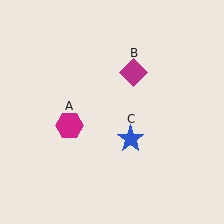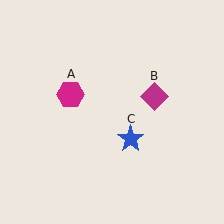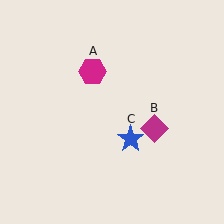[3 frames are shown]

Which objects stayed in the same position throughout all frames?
Blue star (object C) remained stationary.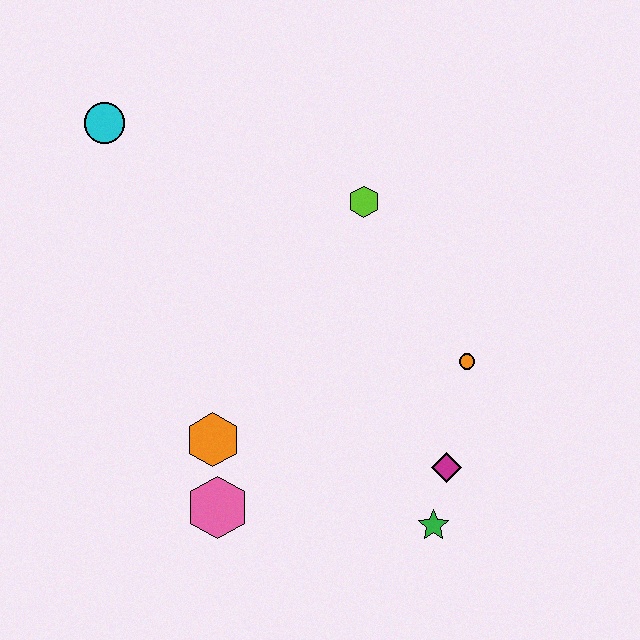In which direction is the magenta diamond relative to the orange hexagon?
The magenta diamond is to the right of the orange hexagon.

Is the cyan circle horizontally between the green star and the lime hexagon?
No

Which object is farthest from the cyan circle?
The green star is farthest from the cyan circle.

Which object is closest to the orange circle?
The magenta diamond is closest to the orange circle.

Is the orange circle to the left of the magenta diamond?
No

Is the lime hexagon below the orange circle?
No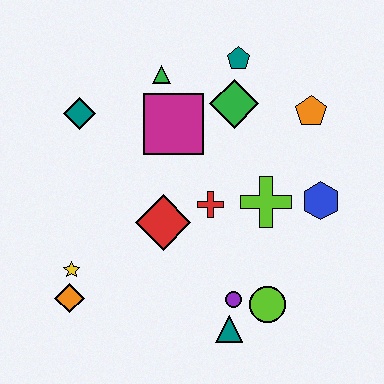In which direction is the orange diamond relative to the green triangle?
The orange diamond is below the green triangle.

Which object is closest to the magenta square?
The green triangle is closest to the magenta square.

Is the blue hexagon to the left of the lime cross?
No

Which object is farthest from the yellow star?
The orange pentagon is farthest from the yellow star.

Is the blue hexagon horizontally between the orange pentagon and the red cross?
No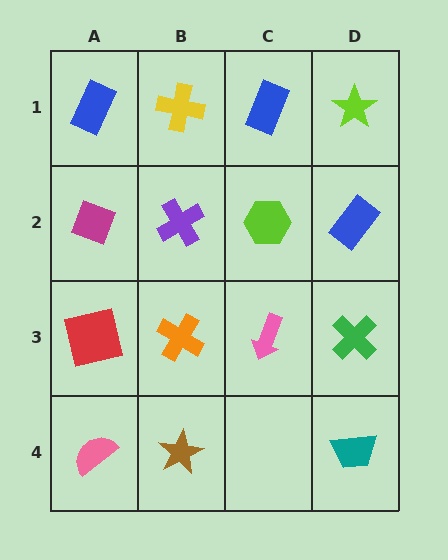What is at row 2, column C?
A lime hexagon.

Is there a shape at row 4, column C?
No, that cell is empty.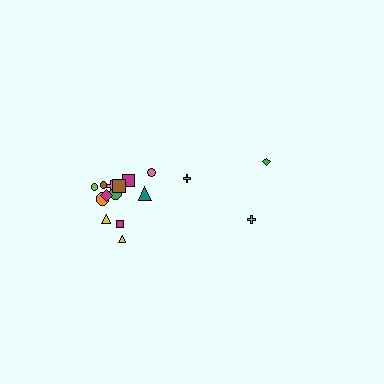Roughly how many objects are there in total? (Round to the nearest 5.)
Roughly 20 objects in total.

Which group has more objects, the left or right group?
The left group.